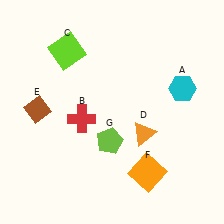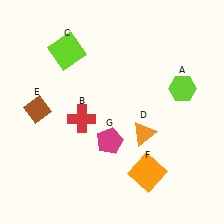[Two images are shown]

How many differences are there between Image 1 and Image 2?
There are 2 differences between the two images.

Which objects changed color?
A changed from cyan to lime. G changed from lime to magenta.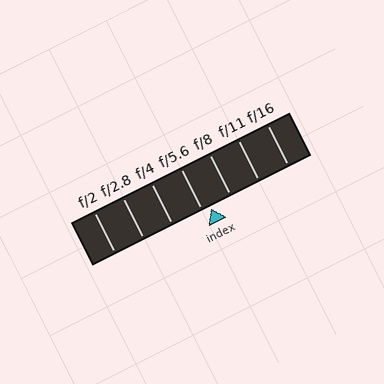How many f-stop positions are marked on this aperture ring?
There are 7 f-stop positions marked.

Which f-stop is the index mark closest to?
The index mark is closest to f/5.6.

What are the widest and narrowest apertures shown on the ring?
The widest aperture shown is f/2 and the narrowest is f/16.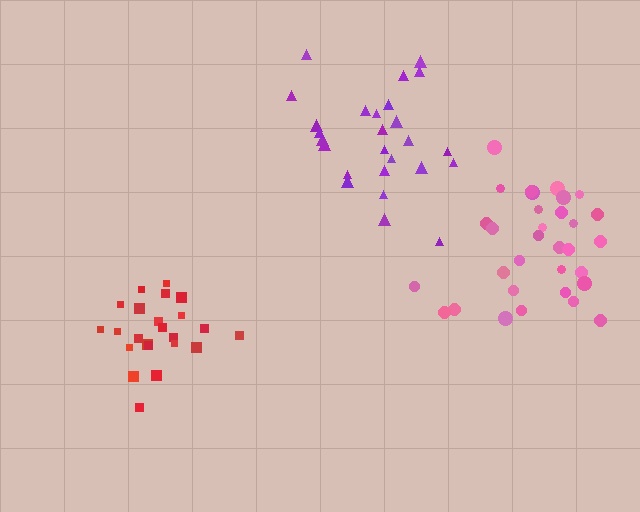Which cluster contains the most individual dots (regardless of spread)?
Pink (32).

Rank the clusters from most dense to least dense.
red, pink, purple.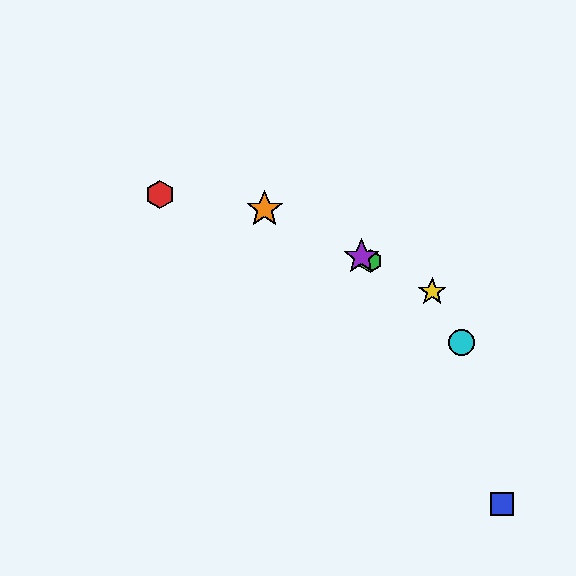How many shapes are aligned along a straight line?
4 shapes (the green hexagon, the yellow star, the purple star, the orange star) are aligned along a straight line.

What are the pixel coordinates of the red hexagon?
The red hexagon is at (160, 195).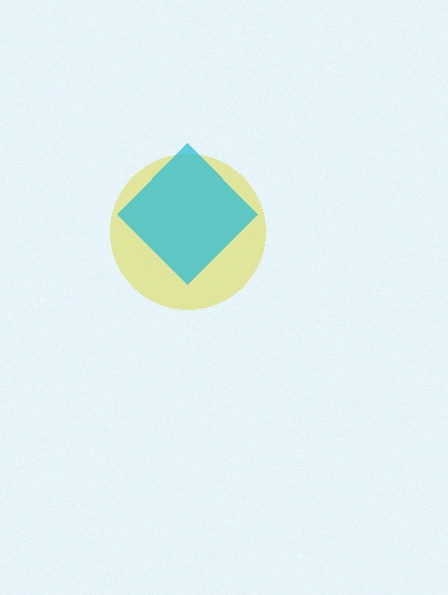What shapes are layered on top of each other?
The layered shapes are: a yellow circle, a cyan diamond.